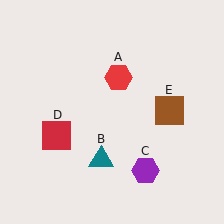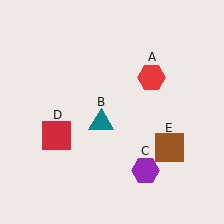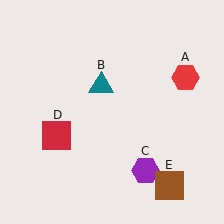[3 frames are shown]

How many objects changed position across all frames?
3 objects changed position: red hexagon (object A), teal triangle (object B), brown square (object E).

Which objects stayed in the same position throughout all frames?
Purple hexagon (object C) and red square (object D) remained stationary.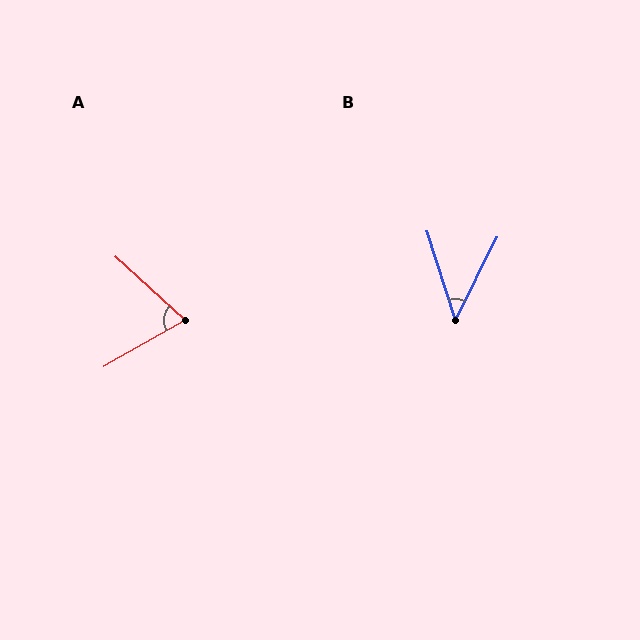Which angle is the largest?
A, at approximately 72 degrees.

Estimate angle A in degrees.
Approximately 72 degrees.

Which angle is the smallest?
B, at approximately 44 degrees.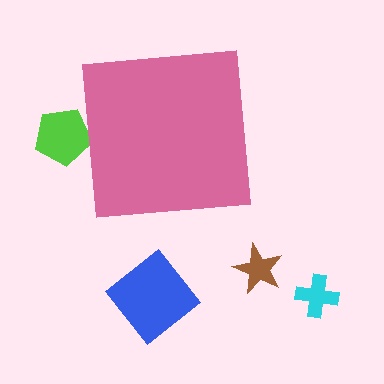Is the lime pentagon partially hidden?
Yes, the lime pentagon is partially hidden behind the pink square.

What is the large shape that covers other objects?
A pink square.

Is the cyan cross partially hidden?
No, the cyan cross is fully visible.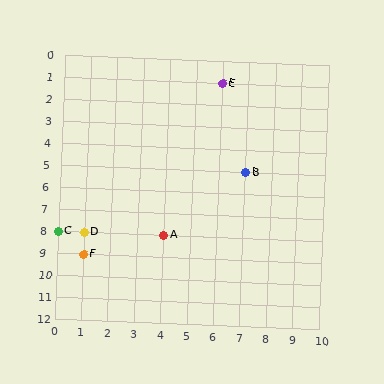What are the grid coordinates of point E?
Point E is at grid coordinates (6, 1).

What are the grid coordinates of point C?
Point C is at grid coordinates (0, 8).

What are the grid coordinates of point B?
Point B is at grid coordinates (7, 5).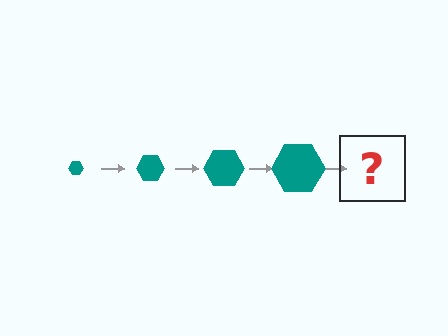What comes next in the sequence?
The next element should be a teal hexagon, larger than the previous one.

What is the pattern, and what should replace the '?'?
The pattern is that the hexagon gets progressively larger each step. The '?' should be a teal hexagon, larger than the previous one.